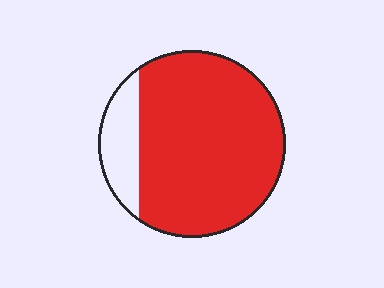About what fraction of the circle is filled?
About five sixths (5/6).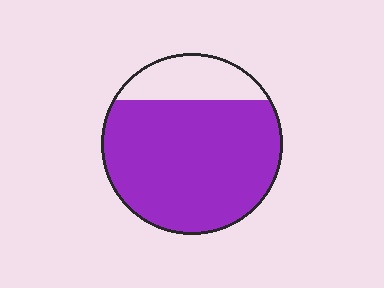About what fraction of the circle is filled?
About four fifths (4/5).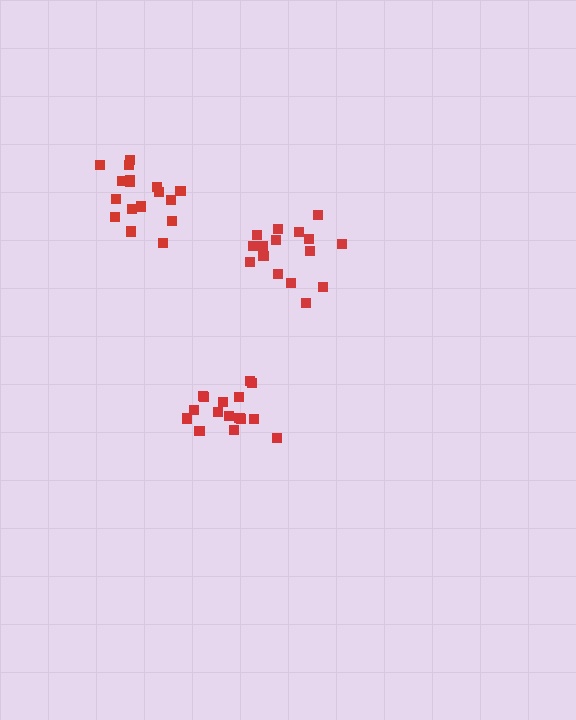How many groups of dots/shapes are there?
There are 3 groups.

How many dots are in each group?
Group 1: 17 dots, Group 2: 16 dots, Group 3: 16 dots (49 total).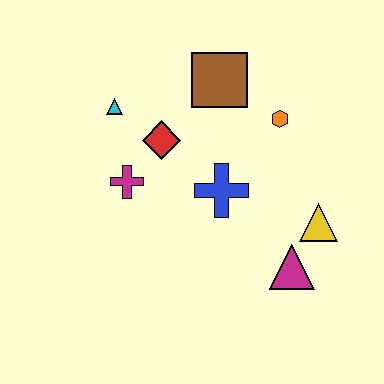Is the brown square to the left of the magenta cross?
No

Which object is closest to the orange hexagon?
The brown square is closest to the orange hexagon.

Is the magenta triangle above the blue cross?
No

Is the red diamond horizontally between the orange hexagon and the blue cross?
No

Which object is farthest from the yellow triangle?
The cyan triangle is farthest from the yellow triangle.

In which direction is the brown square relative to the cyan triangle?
The brown square is to the right of the cyan triangle.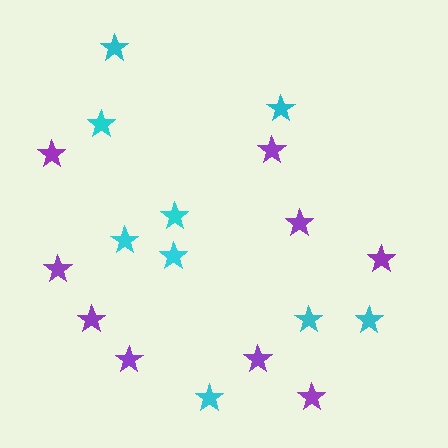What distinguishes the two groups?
There are 2 groups: one group of cyan stars (9) and one group of purple stars (9).